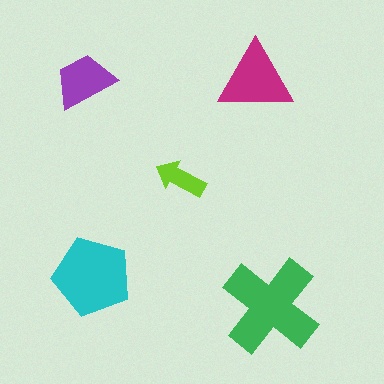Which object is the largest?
The green cross.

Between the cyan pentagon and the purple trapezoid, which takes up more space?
The cyan pentagon.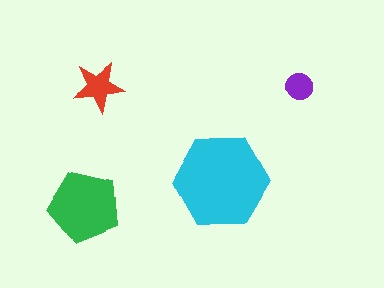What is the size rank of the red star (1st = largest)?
3rd.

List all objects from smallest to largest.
The purple circle, the red star, the green pentagon, the cyan hexagon.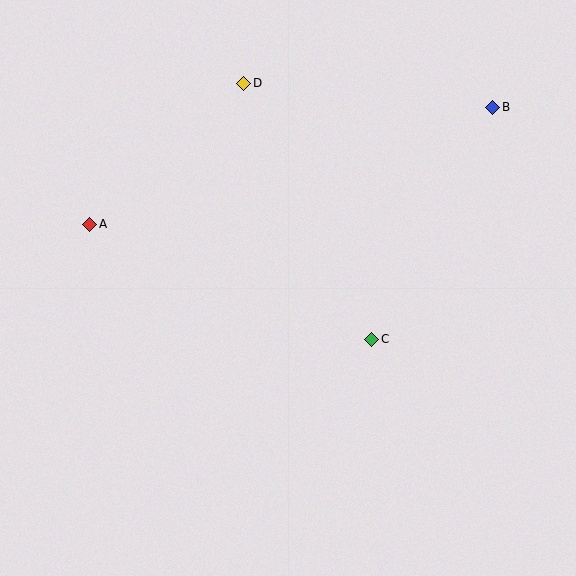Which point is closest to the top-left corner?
Point A is closest to the top-left corner.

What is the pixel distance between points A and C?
The distance between A and C is 304 pixels.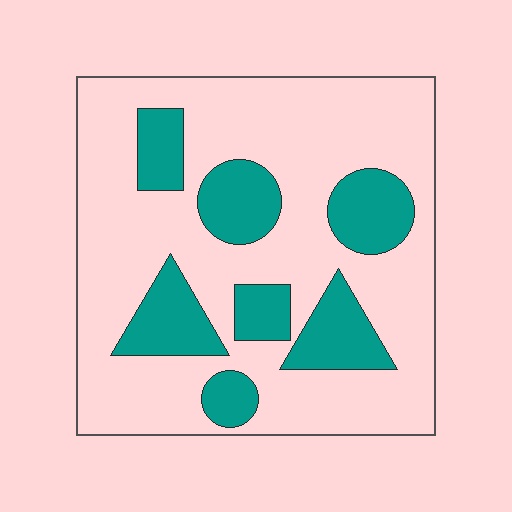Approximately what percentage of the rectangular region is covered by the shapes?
Approximately 25%.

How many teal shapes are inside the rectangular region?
7.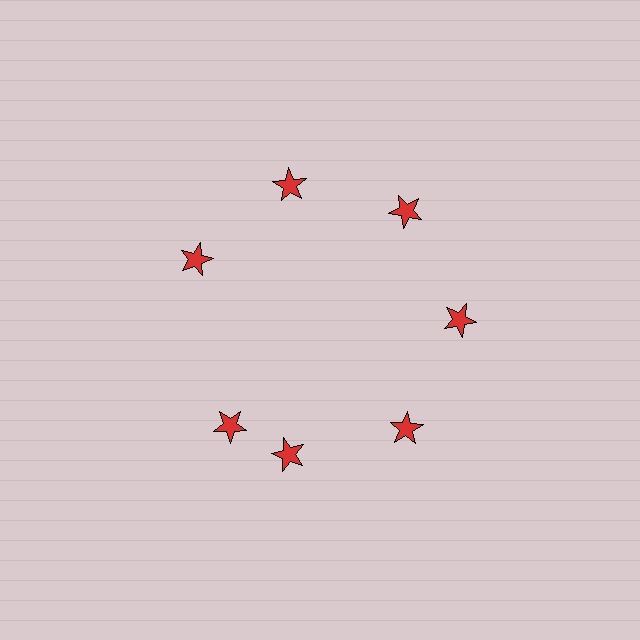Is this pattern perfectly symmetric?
No. The 7 red stars are arranged in a ring, but one element near the 8 o'clock position is rotated out of alignment along the ring, breaking the 7-fold rotational symmetry.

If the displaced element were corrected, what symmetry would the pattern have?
It would have 7-fold rotational symmetry — the pattern would map onto itself every 51 degrees.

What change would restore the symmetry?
The symmetry would be restored by rotating it back into even spacing with its neighbors so that all 7 stars sit at equal angles and equal distance from the center.